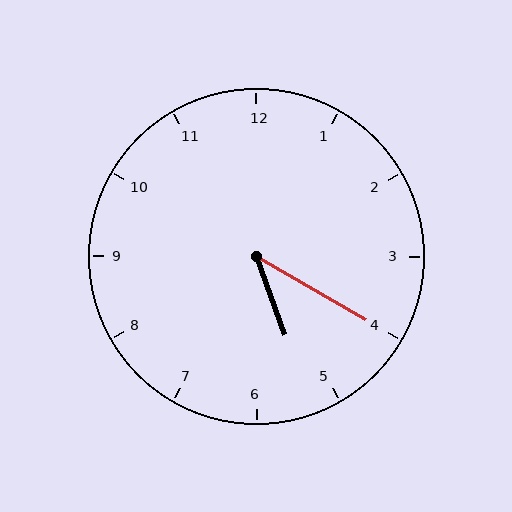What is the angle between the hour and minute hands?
Approximately 40 degrees.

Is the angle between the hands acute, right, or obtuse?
It is acute.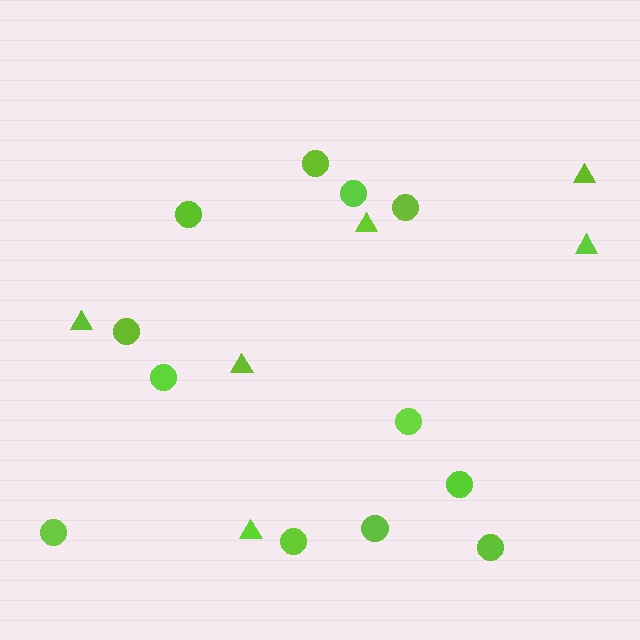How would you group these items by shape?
There are 2 groups: one group of circles (12) and one group of triangles (6).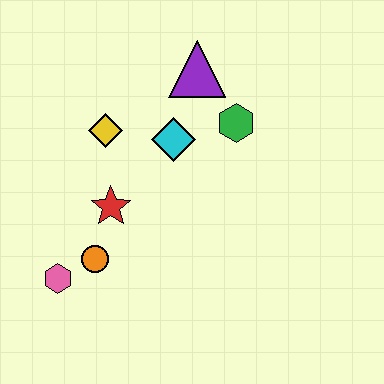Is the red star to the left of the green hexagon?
Yes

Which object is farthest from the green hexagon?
The pink hexagon is farthest from the green hexagon.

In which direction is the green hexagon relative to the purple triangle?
The green hexagon is below the purple triangle.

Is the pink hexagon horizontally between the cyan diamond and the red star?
No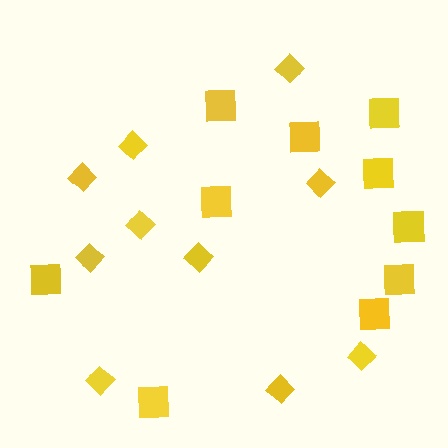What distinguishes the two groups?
There are 2 groups: one group of squares (10) and one group of diamonds (10).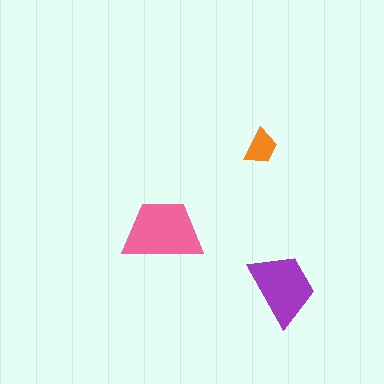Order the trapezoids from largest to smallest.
the pink one, the purple one, the orange one.